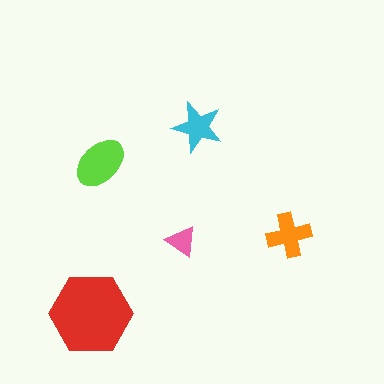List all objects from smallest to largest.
The pink triangle, the cyan star, the orange cross, the lime ellipse, the red hexagon.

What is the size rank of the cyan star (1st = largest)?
4th.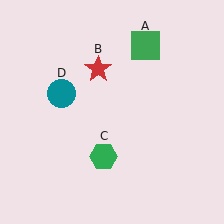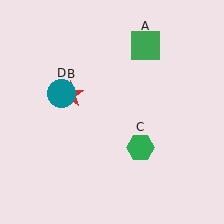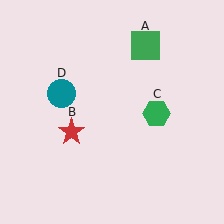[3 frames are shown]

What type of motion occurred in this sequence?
The red star (object B), green hexagon (object C) rotated counterclockwise around the center of the scene.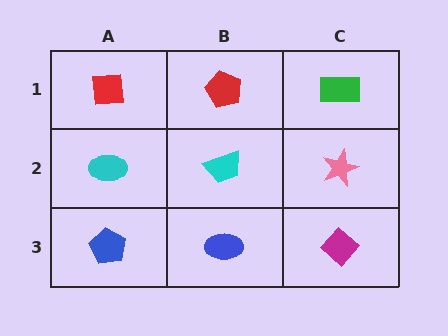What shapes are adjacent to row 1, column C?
A pink star (row 2, column C), a red pentagon (row 1, column B).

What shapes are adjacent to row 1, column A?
A cyan ellipse (row 2, column A), a red pentagon (row 1, column B).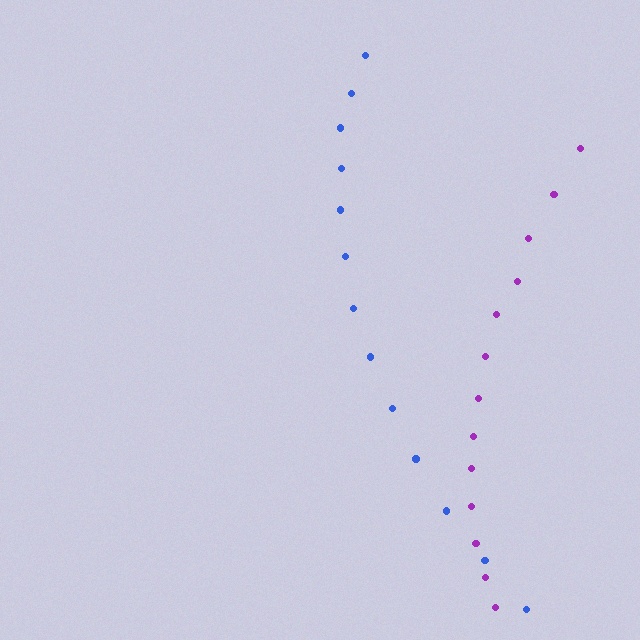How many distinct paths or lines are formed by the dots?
There are 2 distinct paths.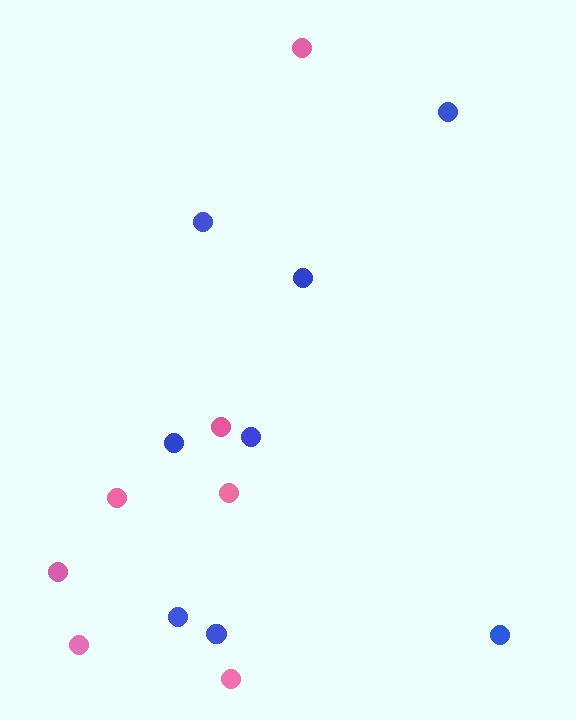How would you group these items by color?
There are 2 groups: one group of blue circles (8) and one group of pink circles (7).